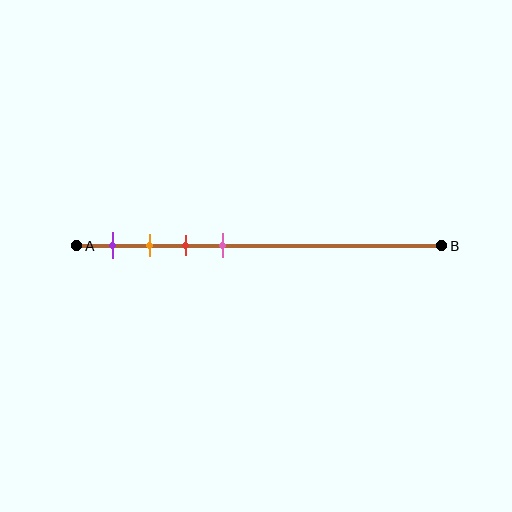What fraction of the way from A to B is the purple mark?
The purple mark is approximately 10% (0.1) of the way from A to B.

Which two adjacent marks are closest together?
The orange and red marks are the closest adjacent pair.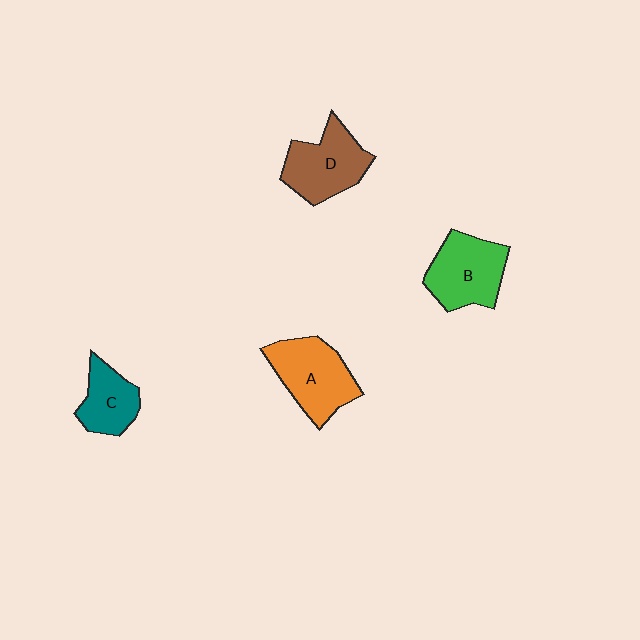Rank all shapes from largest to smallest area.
From largest to smallest: A (orange), B (green), D (brown), C (teal).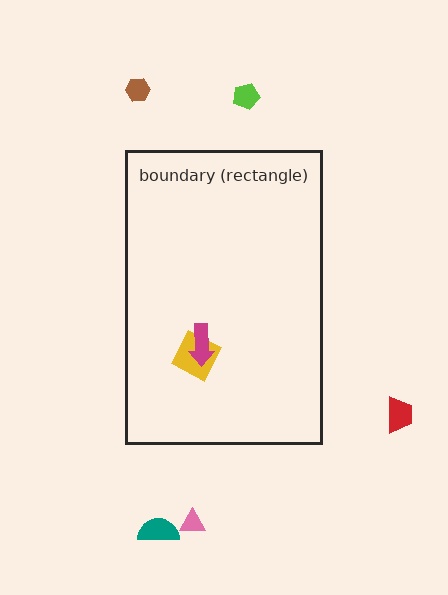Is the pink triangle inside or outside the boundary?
Outside.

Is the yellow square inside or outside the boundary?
Inside.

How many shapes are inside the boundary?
2 inside, 5 outside.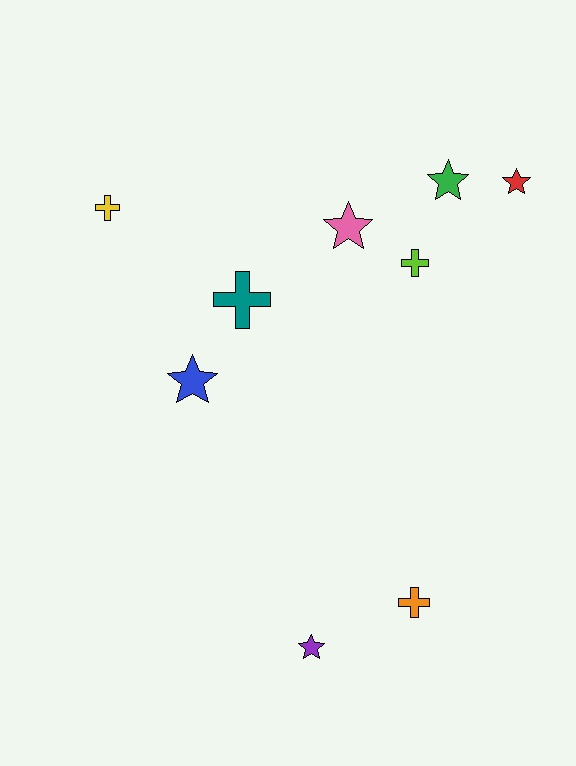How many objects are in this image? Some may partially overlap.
There are 9 objects.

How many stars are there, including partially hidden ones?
There are 5 stars.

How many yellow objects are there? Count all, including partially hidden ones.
There is 1 yellow object.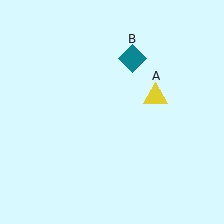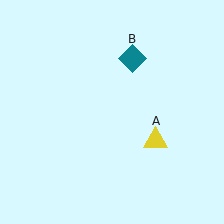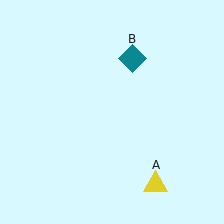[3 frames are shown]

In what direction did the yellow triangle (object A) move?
The yellow triangle (object A) moved down.